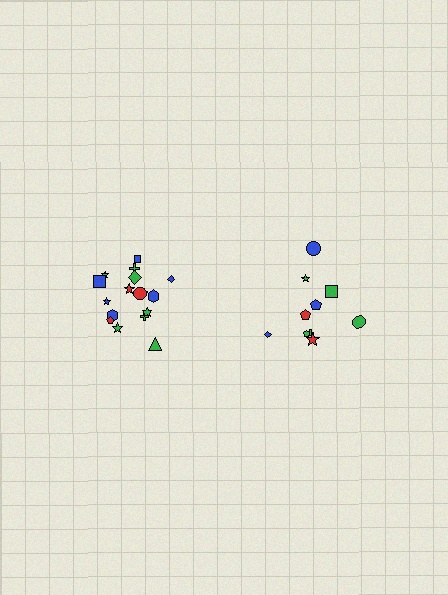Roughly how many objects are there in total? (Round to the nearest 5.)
Roughly 30 objects in total.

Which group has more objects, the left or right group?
The left group.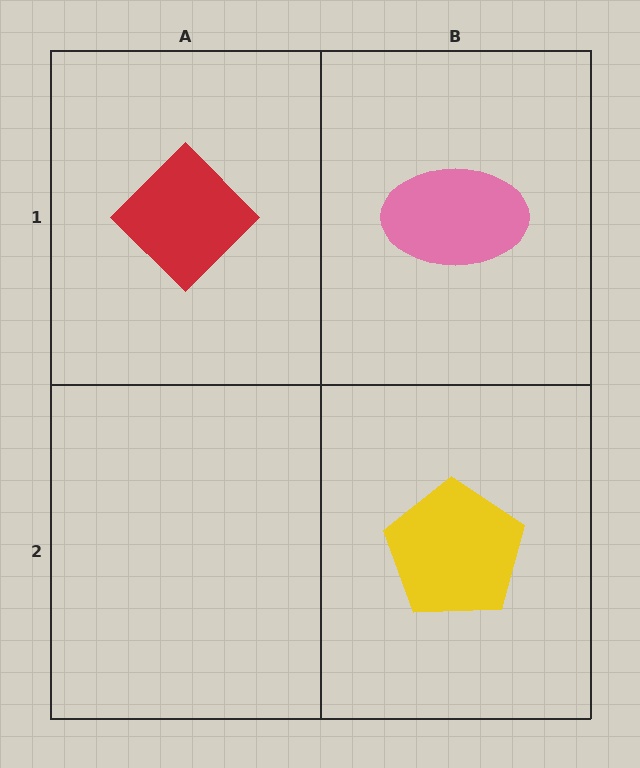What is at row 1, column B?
A pink ellipse.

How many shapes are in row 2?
1 shape.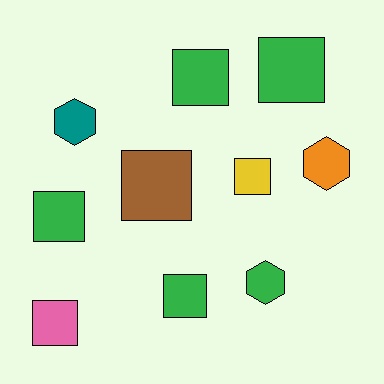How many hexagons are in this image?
There are 3 hexagons.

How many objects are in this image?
There are 10 objects.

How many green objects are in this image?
There are 5 green objects.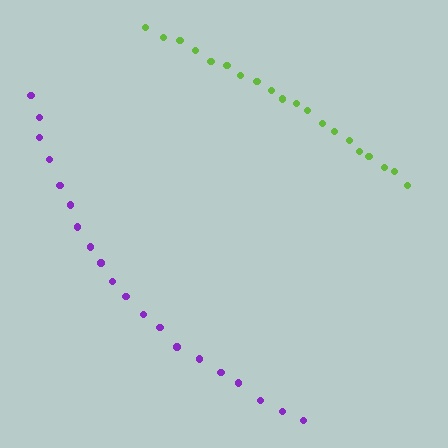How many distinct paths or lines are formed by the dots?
There are 2 distinct paths.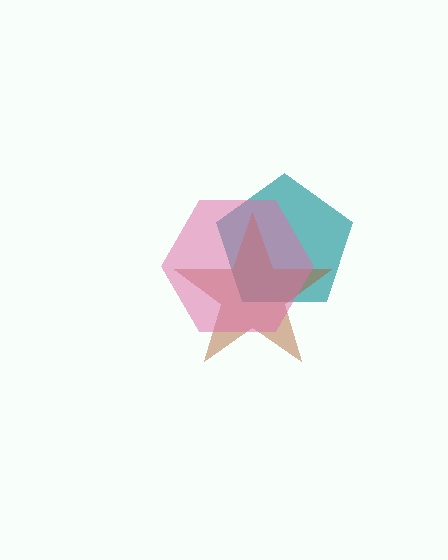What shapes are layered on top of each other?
The layered shapes are: a teal pentagon, a brown star, a pink hexagon.